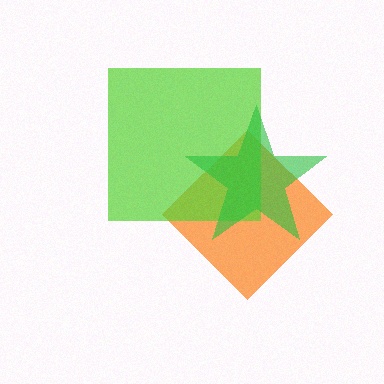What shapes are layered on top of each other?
The layered shapes are: an orange diamond, a lime square, a green star.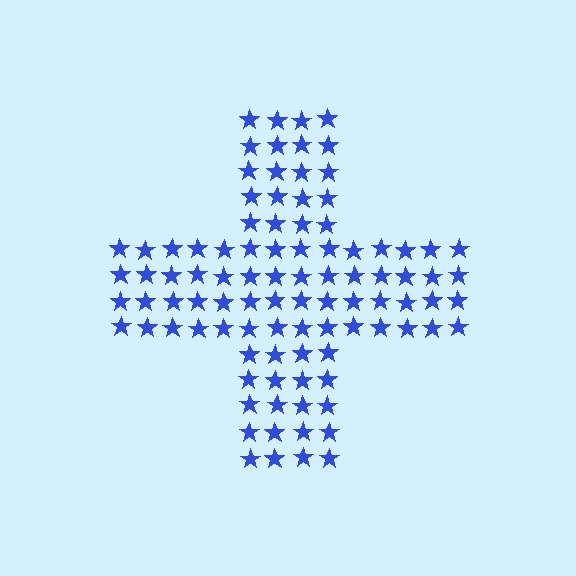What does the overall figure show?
The overall figure shows a cross.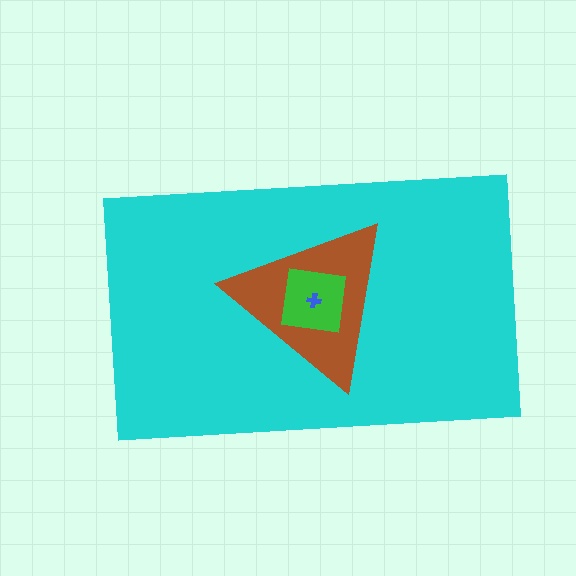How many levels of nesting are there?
4.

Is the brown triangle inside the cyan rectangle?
Yes.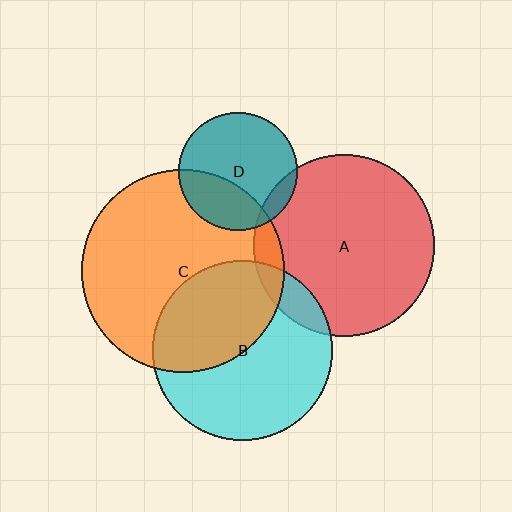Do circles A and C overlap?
Yes.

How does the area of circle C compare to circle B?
Approximately 1.3 times.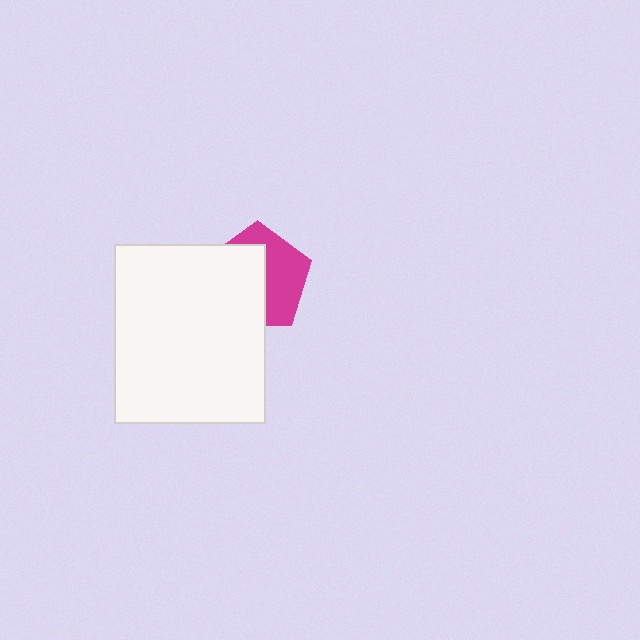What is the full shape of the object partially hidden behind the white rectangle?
The partially hidden object is a magenta pentagon.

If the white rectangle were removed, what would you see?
You would see the complete magenta pentagon.